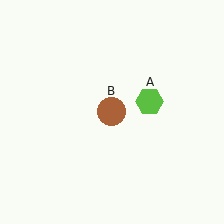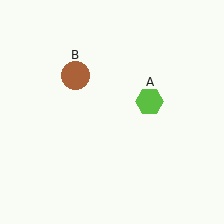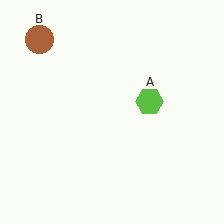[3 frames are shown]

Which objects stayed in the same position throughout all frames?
Lime hexagon (object A) remained stationary.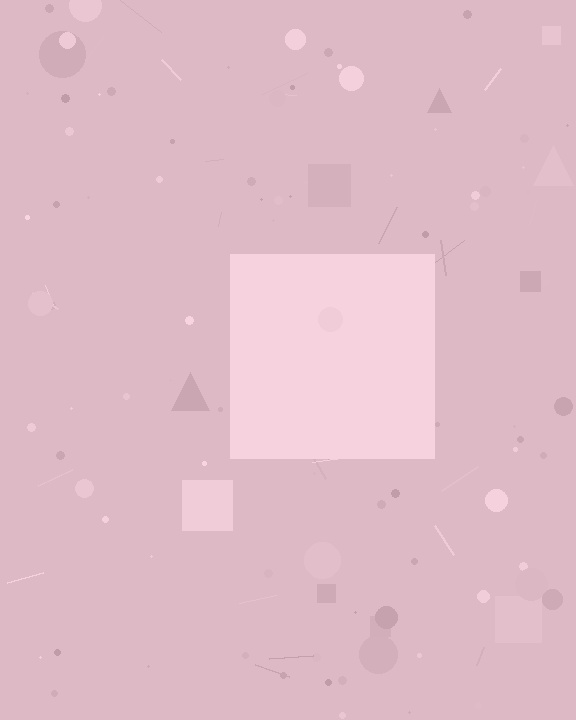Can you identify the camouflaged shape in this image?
The camouflaged shape is a square.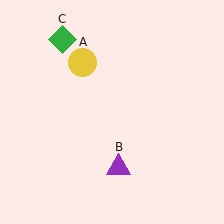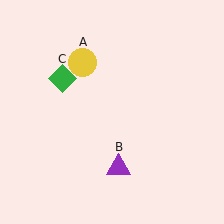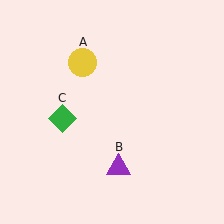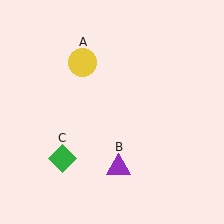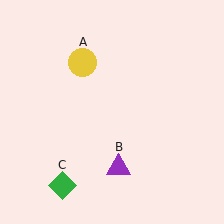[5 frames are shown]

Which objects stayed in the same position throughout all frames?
Yellow circle (object A) and purple triangle (object B) remained stationary.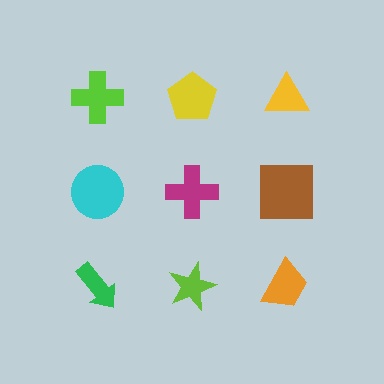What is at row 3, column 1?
A green arrow.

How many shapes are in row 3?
3 shapes.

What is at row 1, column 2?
A yellow pentagon.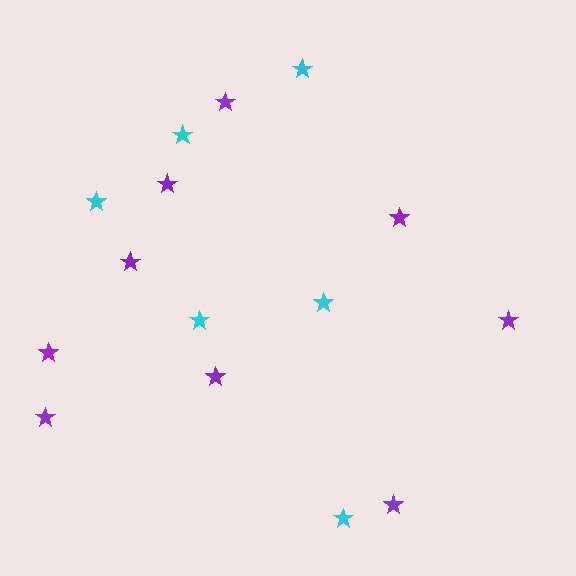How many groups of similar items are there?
There are 2 groups: one group of cyan stars (6) and one group of purple stars (9).